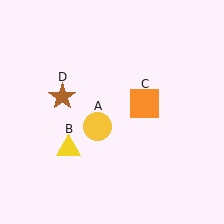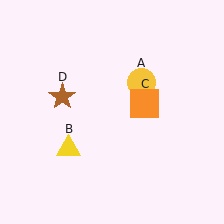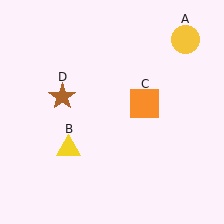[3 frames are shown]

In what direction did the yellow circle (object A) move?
The yellow circle (object A) moved up and to the right.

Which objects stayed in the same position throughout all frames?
Yellow triangle (object B) and orange square (object C) and brown star (object D) remained stationary.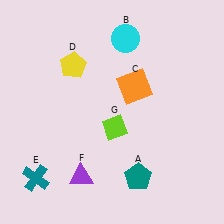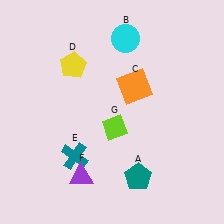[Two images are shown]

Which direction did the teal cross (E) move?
The teal cross (E) moved right.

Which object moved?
The teal cross (E) moved right.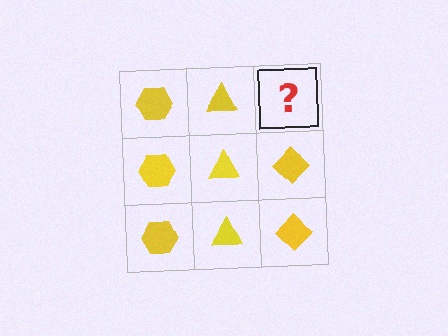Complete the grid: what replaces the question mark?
The question mark should be replaced with a yellow diamond.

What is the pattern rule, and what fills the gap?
The rule is that each column has a consistent shape. The gap should be filled with a yellow diamond.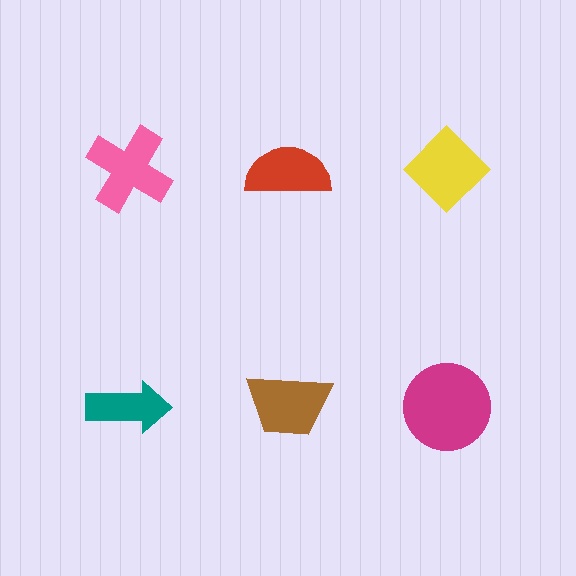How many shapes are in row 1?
3 shapes.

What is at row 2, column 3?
A magenta circle.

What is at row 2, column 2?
A brown trapezoid.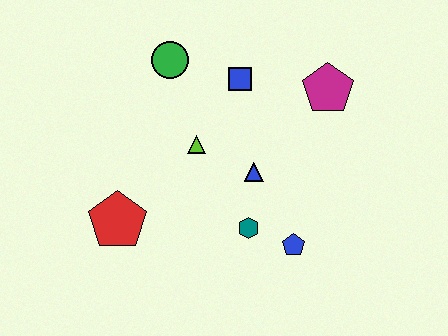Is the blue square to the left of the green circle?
No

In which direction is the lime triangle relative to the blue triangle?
The lime triangle is to the left of the blue triangle.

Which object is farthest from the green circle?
The blue pentagon is farthest from the green circle.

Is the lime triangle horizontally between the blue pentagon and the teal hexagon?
No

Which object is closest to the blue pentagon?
The teal hexagon is closest to the blue pentagon.